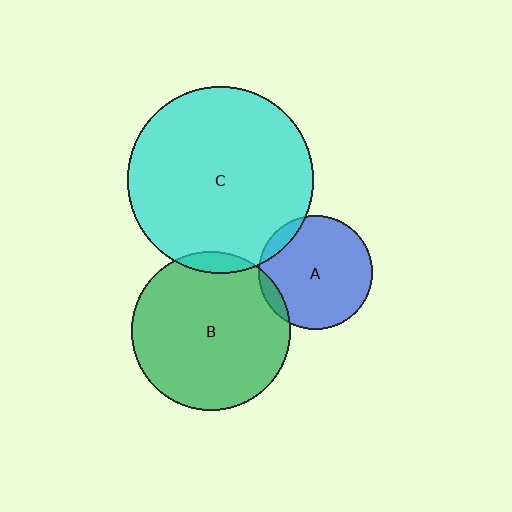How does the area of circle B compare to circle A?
Approximately 2.0 times.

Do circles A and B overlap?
Yes.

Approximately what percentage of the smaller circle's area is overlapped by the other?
Approximately 5%.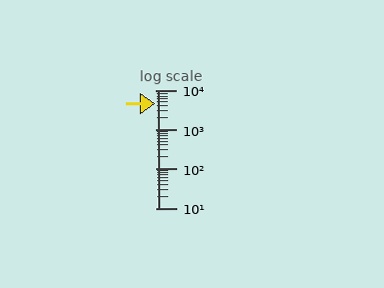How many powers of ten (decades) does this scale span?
The scale spans 3 decades, from 10 to 10000.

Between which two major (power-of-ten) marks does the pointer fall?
The pointer is between 1000 and 10000.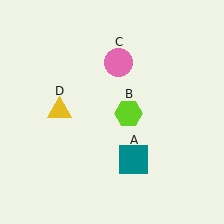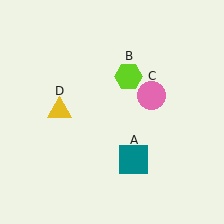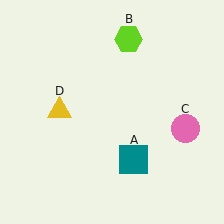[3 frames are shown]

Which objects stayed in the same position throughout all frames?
Teal square (object A) and yellow triangle (object D) remained stationary.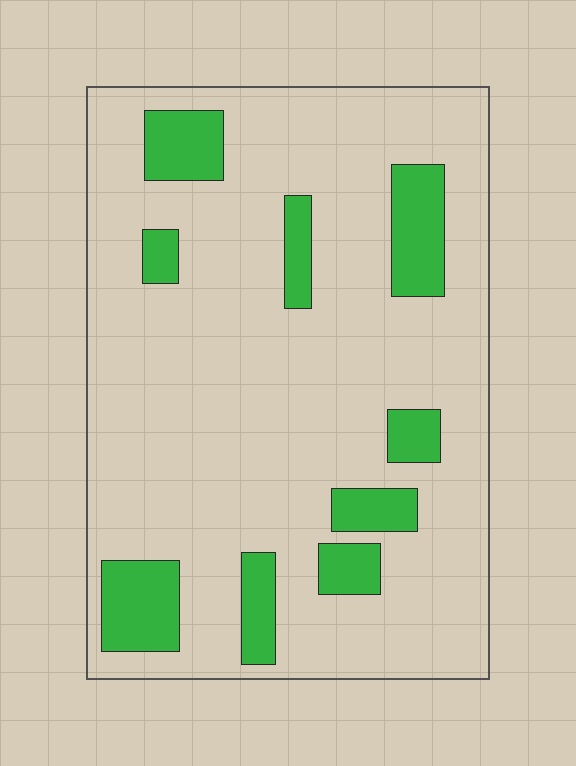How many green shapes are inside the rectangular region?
9.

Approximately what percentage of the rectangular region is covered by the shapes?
Approximately 15%.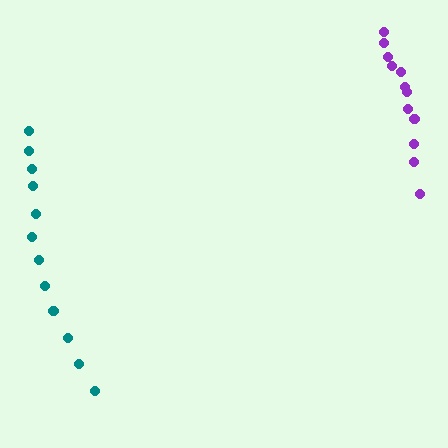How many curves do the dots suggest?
There are 2 distinct paths.